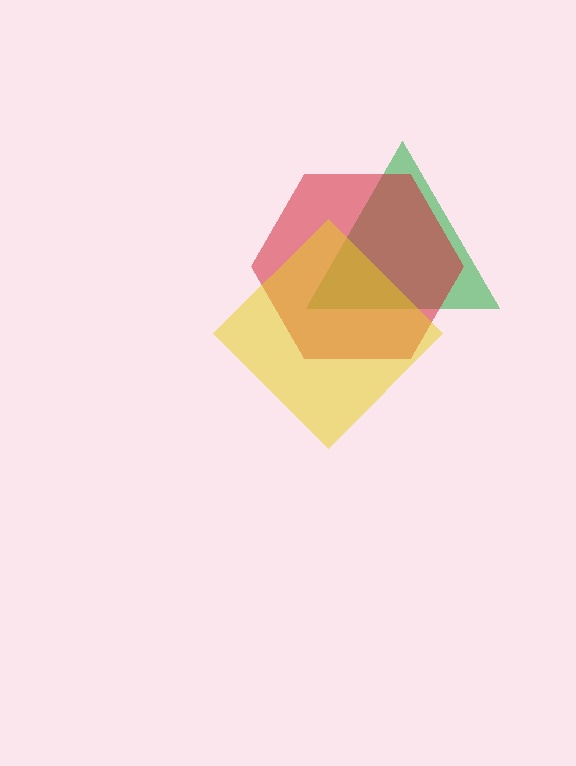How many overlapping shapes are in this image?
There are 3 overlapping shapes in the image.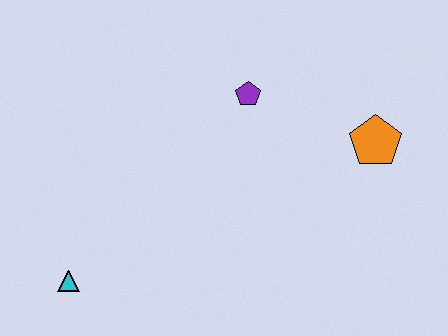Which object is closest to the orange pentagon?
The purple pentagon is closest to the orange pentagon.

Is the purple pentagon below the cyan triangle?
No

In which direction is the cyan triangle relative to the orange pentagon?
The cyan triangle is to the left of the orange pentagon.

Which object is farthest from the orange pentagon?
The cyan triangle is farthest from the orange pentagon.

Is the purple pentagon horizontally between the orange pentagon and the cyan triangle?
Yes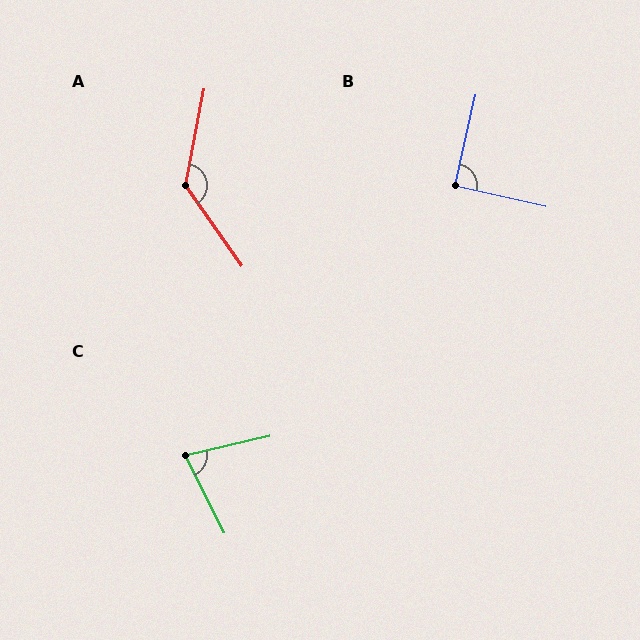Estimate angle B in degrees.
Approximately 90 degrees.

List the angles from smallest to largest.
C (76°), B (90°), A (134°).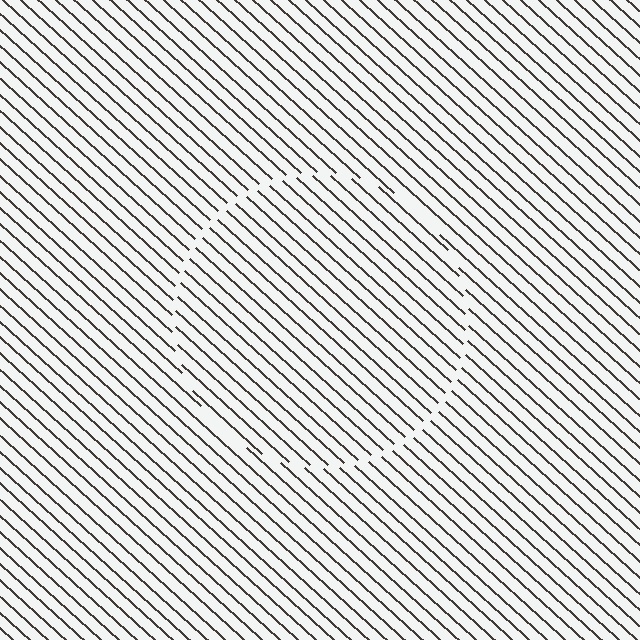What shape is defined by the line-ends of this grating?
An illusory circle. The interior of the shape contains the same grating, shifted by half a period — the contour is defined by the phase discontinuity where line-ends from the inner and outer gratings abut.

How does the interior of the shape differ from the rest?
The interior of the shape contains the same grating, shifted by half a period — the contour is defined by the phase discontinuity where line-ends from the inner and outer gratings abut.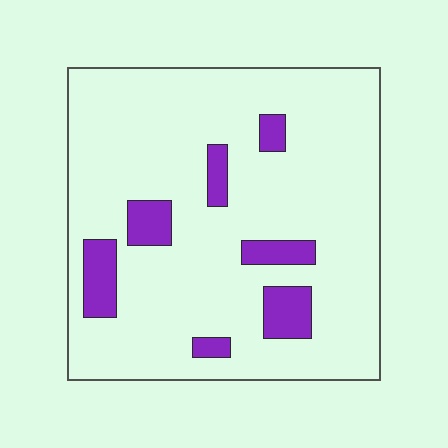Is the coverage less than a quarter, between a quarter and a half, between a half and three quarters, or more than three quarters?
Less than a quarter.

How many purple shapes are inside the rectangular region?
7.